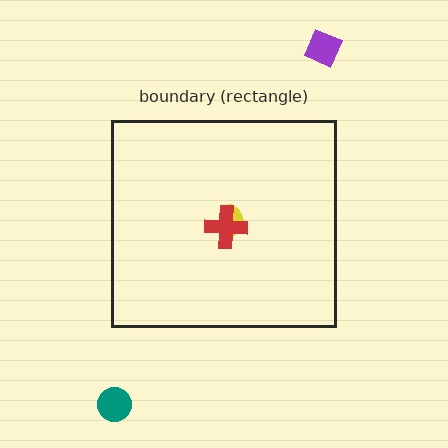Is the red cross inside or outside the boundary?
Inside.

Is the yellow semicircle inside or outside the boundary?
Inside.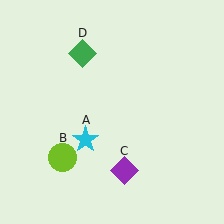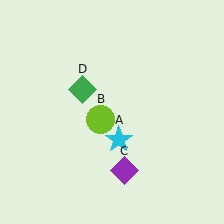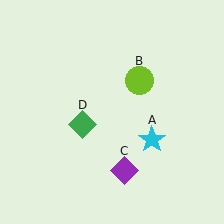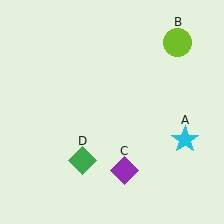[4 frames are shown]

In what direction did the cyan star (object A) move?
The cyan star (object A) moved right.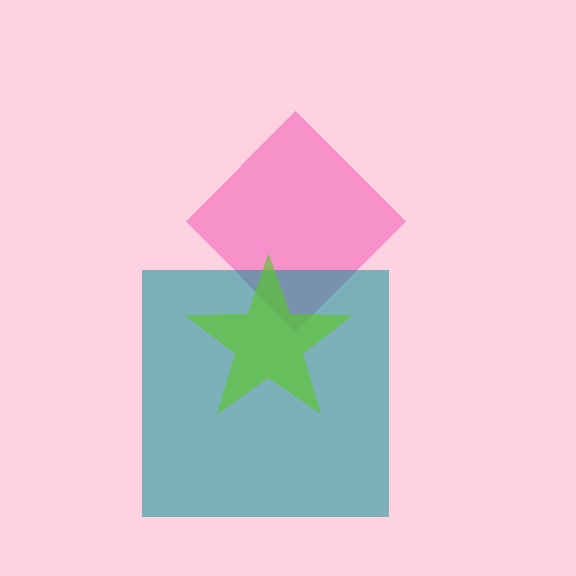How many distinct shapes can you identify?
There are 3 distinct shapes: a pink diamond, a teal square, a lime star.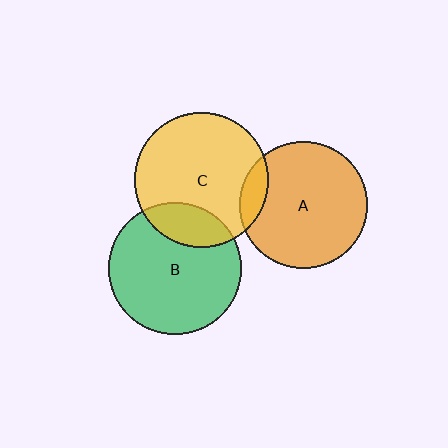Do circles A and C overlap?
Yes.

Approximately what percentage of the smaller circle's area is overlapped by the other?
Approximately 10%.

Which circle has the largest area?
Circle C (yellow).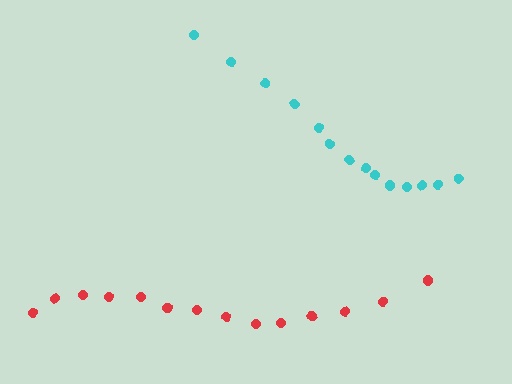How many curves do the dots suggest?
There are 2 distinct paths.